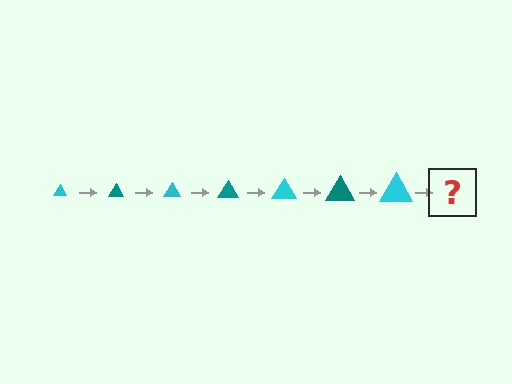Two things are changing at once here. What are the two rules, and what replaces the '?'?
The two rules are that the triangle grows larger each step and the color cycles through cyan and teal. The '?' should be a teal triangle, larger than the previous one.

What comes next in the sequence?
The next element should be a teal triangle, larger than the previous one.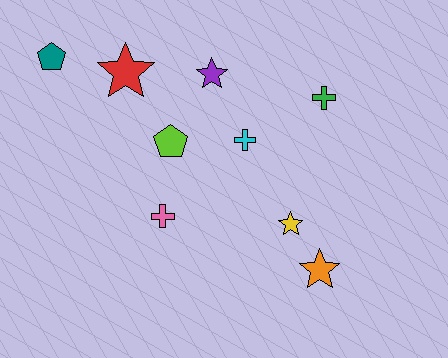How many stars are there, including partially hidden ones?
There are 4 stars.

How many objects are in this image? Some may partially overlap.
There are 9 objects.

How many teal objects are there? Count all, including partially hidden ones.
There is 1 teal object.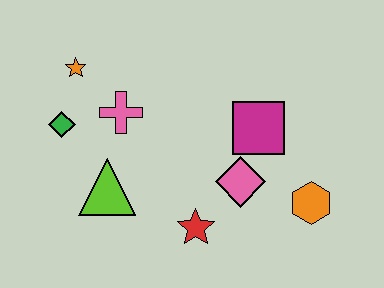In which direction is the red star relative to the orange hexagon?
The red star is to the left of the orange hexagon.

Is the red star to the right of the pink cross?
Yes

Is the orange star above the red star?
Yes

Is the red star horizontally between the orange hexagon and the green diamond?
Yes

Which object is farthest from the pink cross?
The orange hexagon is farthest from the pink cross.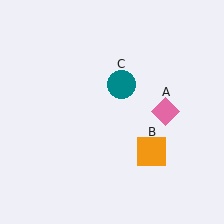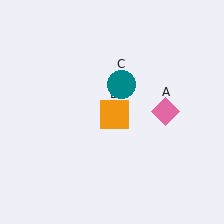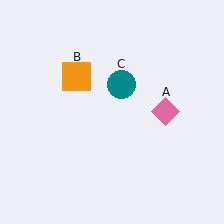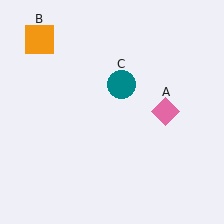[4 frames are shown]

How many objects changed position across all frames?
1 object changed position: orange square (object B).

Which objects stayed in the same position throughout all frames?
Pink diamond (object A) and teal circle (object C) remained stationary.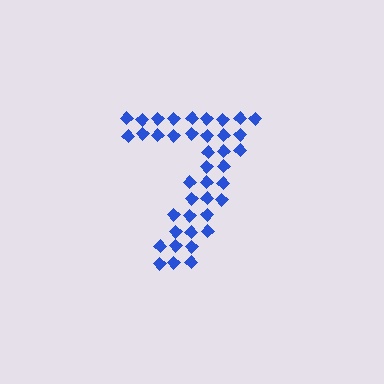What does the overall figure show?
The overall figure shows the digit 7.